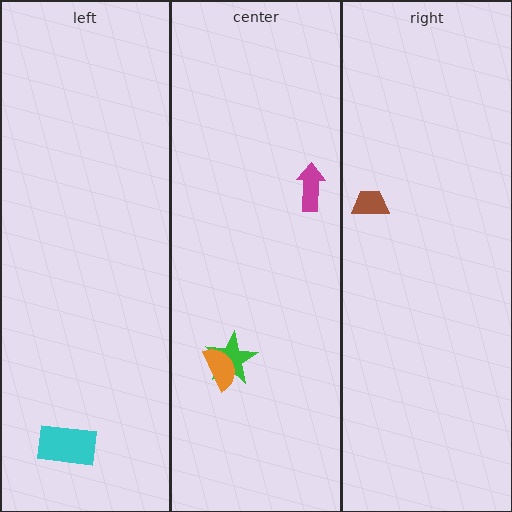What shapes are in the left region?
The cyan rectangle.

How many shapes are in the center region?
3.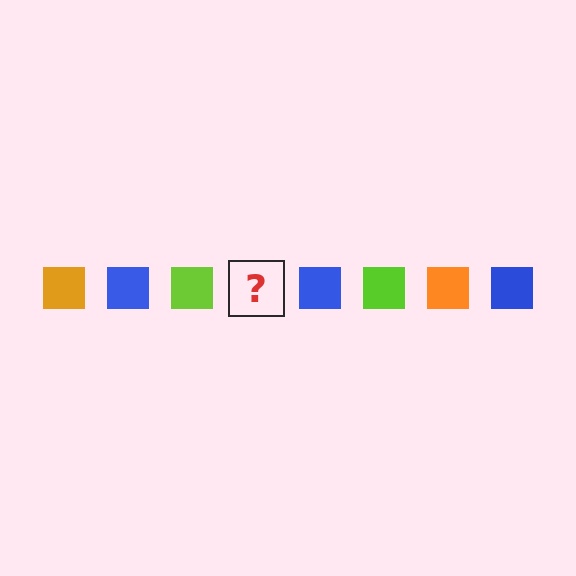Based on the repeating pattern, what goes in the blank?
The blank should be an orange square.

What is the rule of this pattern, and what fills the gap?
The rule is that the pattern cycles through orange, blue, lime squares. The gap should be filled with an orange square.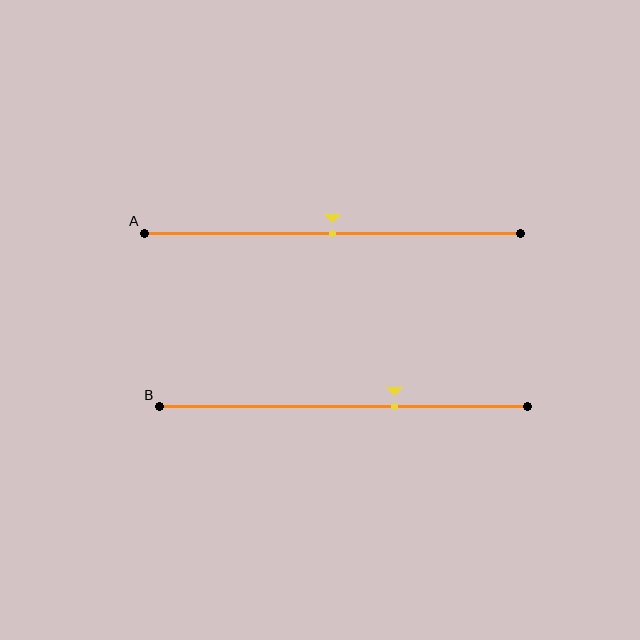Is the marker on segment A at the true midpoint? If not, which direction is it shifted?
Yes, the marker on segment A is at the true midpoint.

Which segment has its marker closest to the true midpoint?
Segment A has its marker closest to the true midpoint.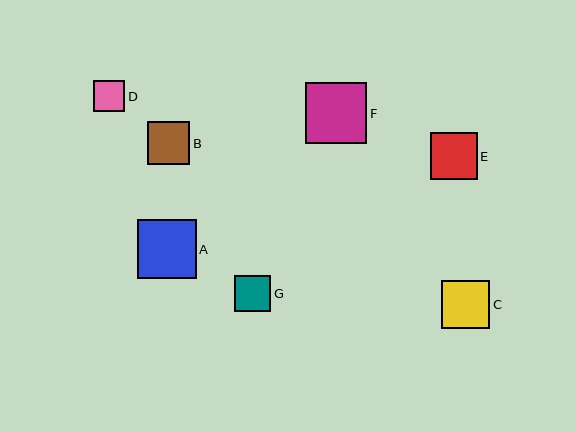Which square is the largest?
Square F is the largest with a size of approximately 61 pixels.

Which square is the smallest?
Square D is the smallest with a size of approximately 31 pixels.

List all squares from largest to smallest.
From largest to smallest: F, A, C, E, B, G, D.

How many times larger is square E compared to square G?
Square E is approximately 1.3 times the size of square G.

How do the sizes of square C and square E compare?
Square C and square E are approximately the same size.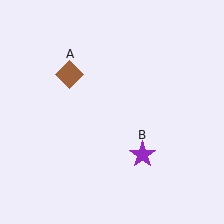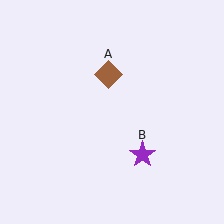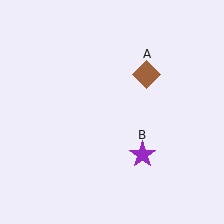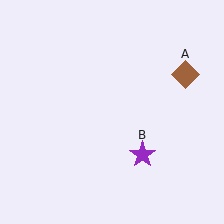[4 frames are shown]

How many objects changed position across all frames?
1 object changed position: brown diamond (object A).